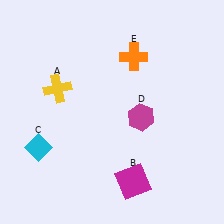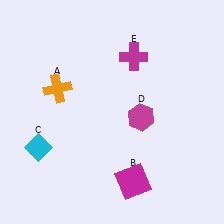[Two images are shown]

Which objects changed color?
A changed from yellow to orange. E changed from orange to magenta.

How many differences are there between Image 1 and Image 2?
There are 2 differences between the two images.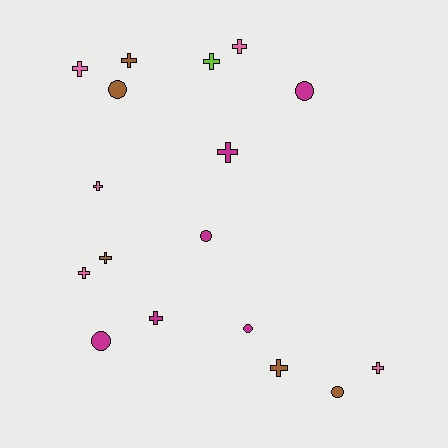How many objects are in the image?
There are 17 objects.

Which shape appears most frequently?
Cross, with 11 objects.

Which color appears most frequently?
Magenta, with 6 objects.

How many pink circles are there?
There are no pink circles.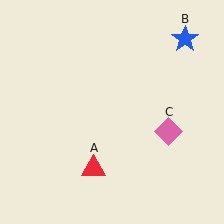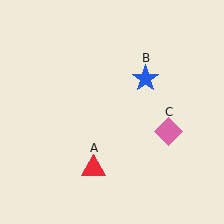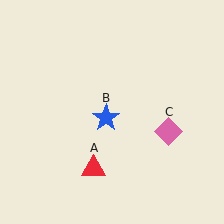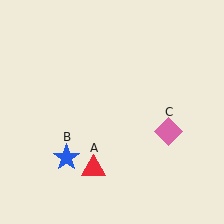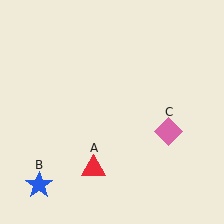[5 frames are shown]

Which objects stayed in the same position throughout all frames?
Red triangle (object A) and pink diamond (object C) remained stationary.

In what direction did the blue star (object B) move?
The blue star (object B) moved down and to the left.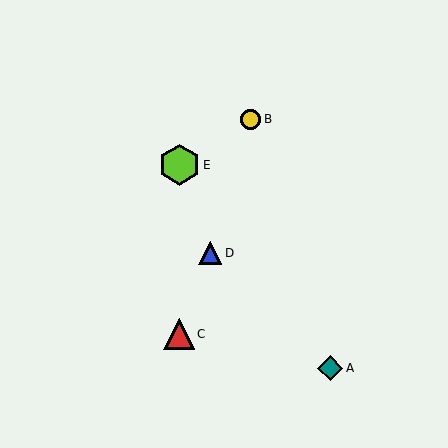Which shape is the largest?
The lime hexagon (labeled E) is the largest.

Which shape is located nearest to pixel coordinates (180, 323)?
The red triangle (labeled C) at (179, 334) is nearest to that location.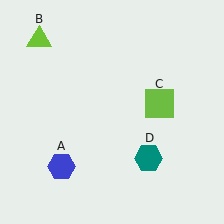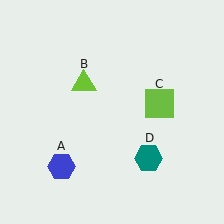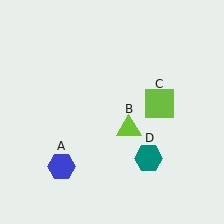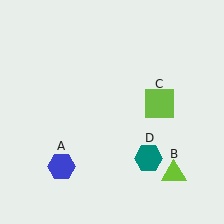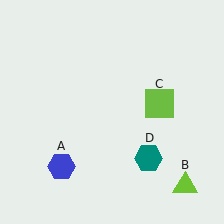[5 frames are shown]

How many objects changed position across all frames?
1 object changed position: lime triangle (object B).